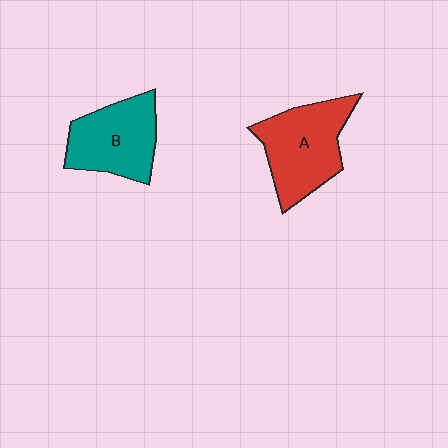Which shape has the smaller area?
Shape B (teal).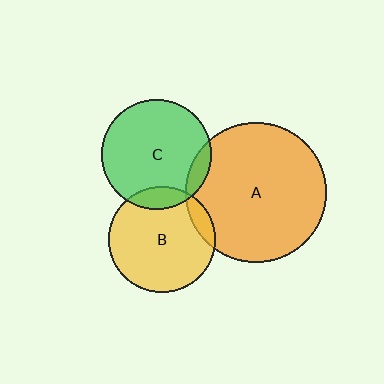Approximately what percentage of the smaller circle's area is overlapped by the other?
Approximately 10%.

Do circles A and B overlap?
Yes.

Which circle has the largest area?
Circle A (orange).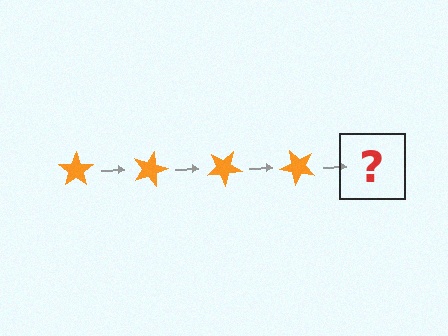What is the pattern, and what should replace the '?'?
The pattern is that the star rotates 15 degrees each step. The '?' should be an orange star rotated 60 degrees.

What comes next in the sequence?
The next element should be an orange star rotated 60 degrees.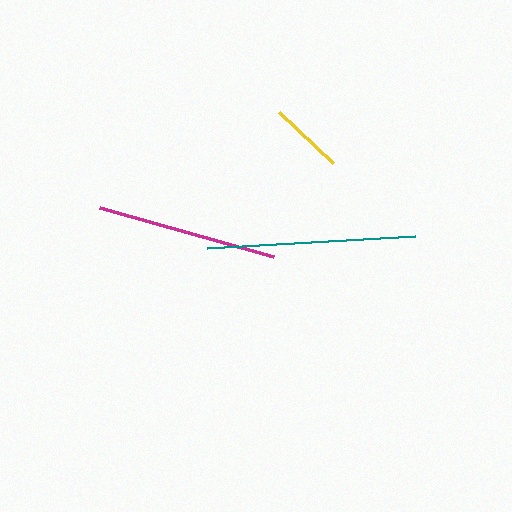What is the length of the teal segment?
The teal segment is approximately 208 pixels long.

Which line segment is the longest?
The teal line is the longest at approximately 208 pixels.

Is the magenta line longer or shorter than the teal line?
The teal line is longer than the magenta line.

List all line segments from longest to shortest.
From longest to shortest: teal, magenta, yellow.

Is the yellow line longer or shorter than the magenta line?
The magenta line is longer than the yellow line.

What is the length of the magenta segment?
The magenta segment is approximately 180 pixels long.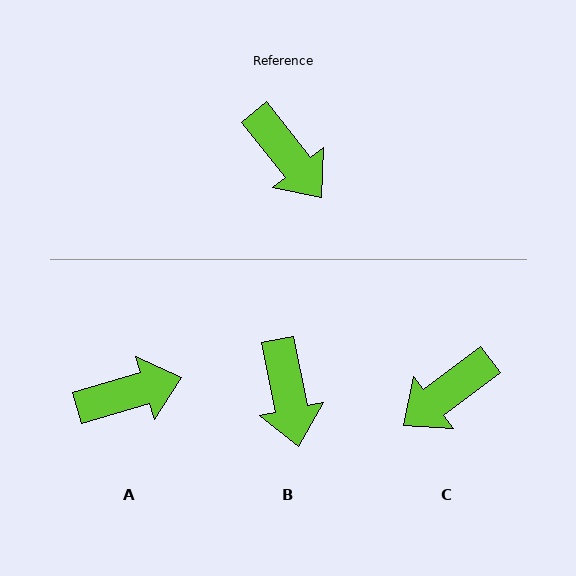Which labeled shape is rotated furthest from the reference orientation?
C, about 92 degrees away.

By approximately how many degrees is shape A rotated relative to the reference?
Approximately 68 degrees counter-clockwise.